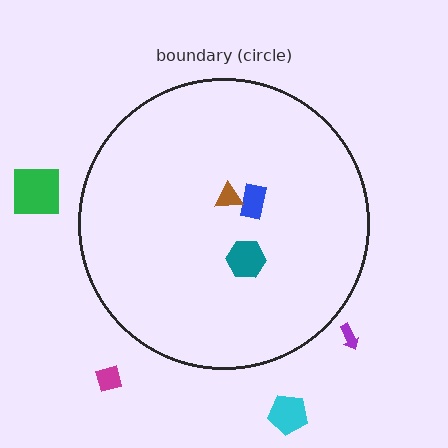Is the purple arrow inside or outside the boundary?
Outside.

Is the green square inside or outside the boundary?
Outside.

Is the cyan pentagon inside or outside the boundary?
Outside.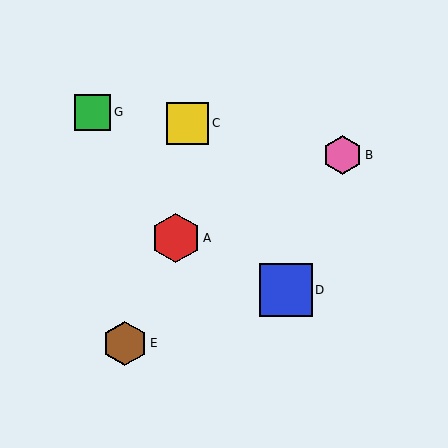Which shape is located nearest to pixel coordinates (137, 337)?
The brown hexagon (labeled E) at (125, 344) is nearest to that location.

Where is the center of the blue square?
The center of the blue square is at (286, 290).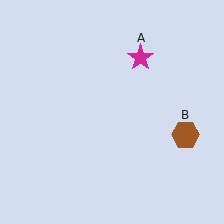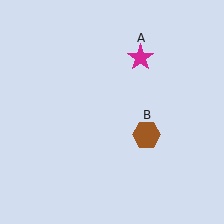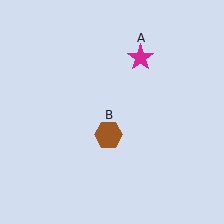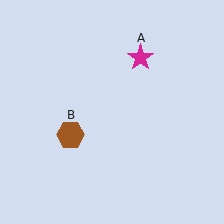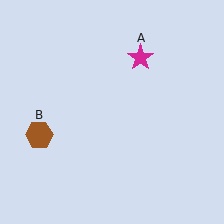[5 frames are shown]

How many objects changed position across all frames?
1 object changed position: brown hexagon (object B).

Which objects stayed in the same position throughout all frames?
Magenta star (object A) remained stationary.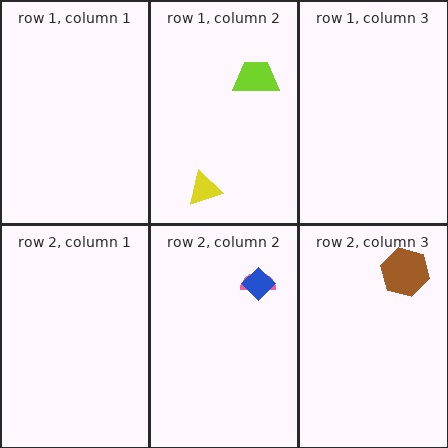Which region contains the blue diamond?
The row 2, column 2 region.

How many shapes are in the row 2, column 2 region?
2.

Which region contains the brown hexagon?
The row 2, column 3 region.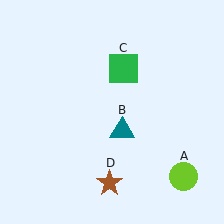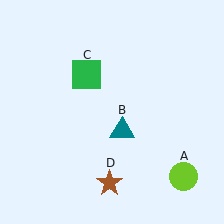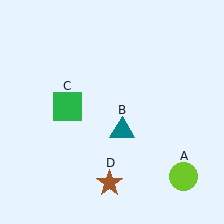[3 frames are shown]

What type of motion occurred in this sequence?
The green square (object C) rotated counterclockwise around the center of the scene.